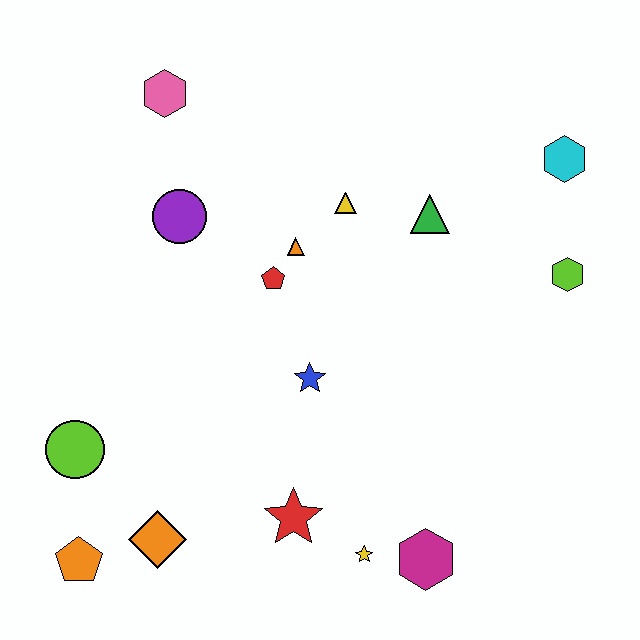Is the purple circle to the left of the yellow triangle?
Yes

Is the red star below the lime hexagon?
Yes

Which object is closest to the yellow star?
The magenta hexagon is closest to the yellow star.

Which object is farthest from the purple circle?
The magenta hexagon is farthest from the purple circle.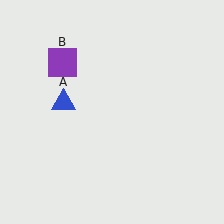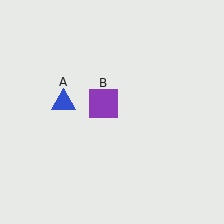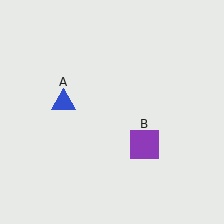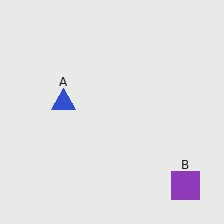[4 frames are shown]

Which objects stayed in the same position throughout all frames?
Blue triangle (object A) remained stationary.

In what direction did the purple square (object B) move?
The purple square (object B) moved down and to the right.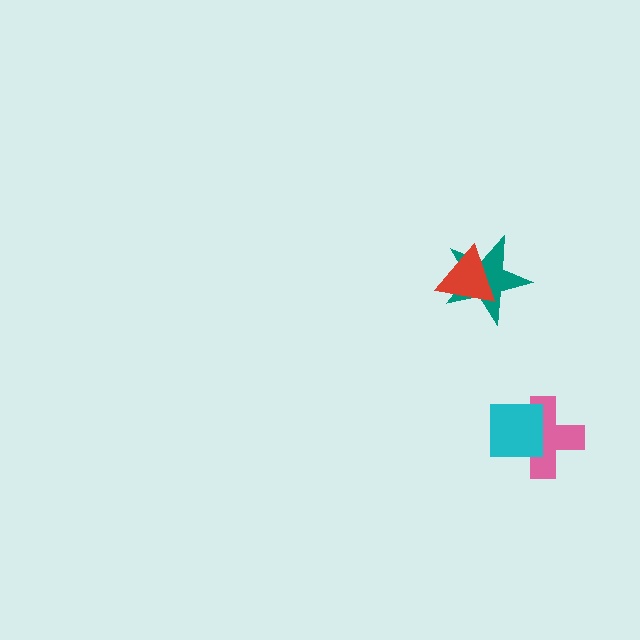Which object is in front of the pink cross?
The cyan square is in front of the pink cross.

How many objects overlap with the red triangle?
1 object overlaps with the red triangle.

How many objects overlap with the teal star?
1 object overlaps with the teal star.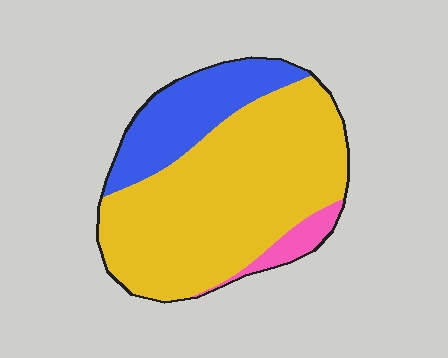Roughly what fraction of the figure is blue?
Blue takes up about one quarter (1/4) of the figure.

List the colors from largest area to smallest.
From largest to smallest: yellow, blue, pink.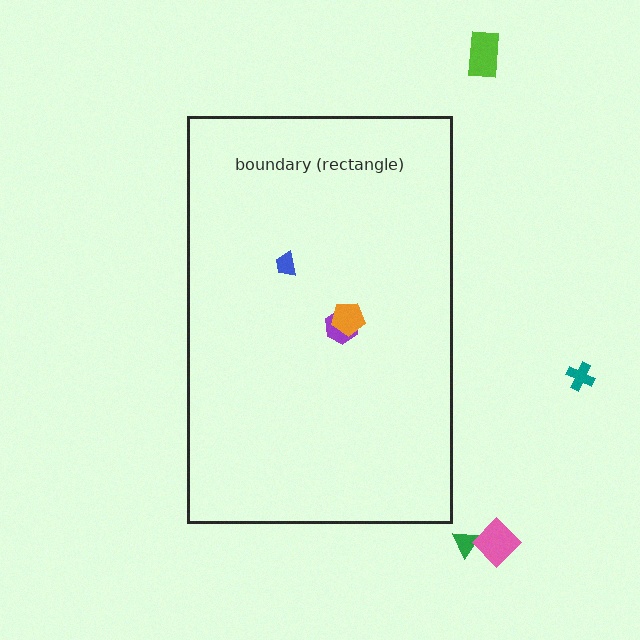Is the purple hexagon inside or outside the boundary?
Inside.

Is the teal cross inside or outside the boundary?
Outside.